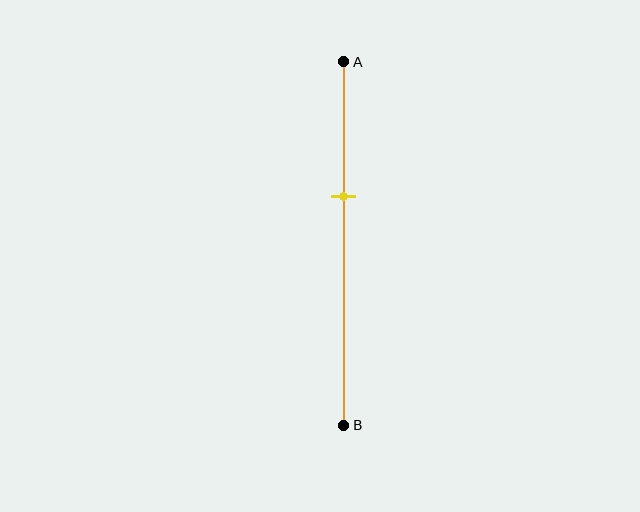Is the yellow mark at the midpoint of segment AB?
No, the mark is at about 35% from A, not at the 50% midpoint.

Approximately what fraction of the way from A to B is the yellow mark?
The yellow mark is approximately 35% of the way from A to B.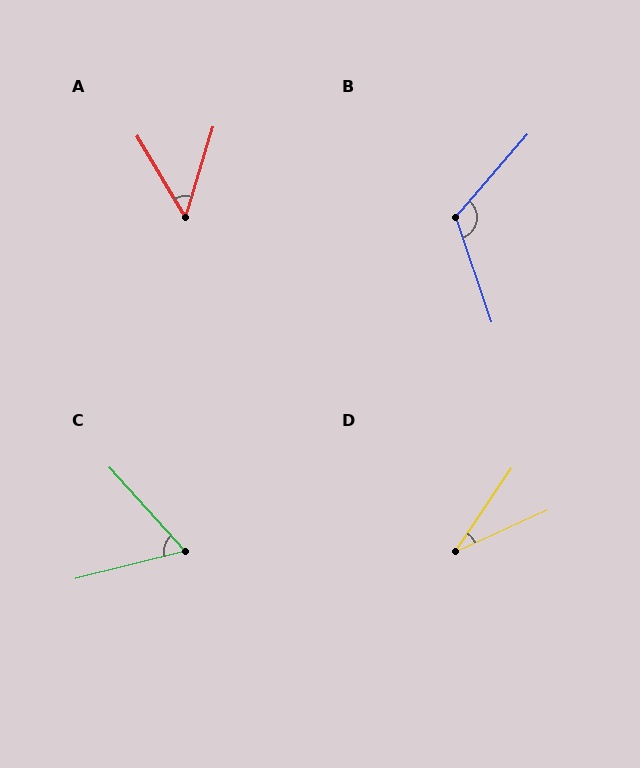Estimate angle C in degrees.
Approximately 62 degrees.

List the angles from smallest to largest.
D (32°), A (48°), C (62°), B (120°).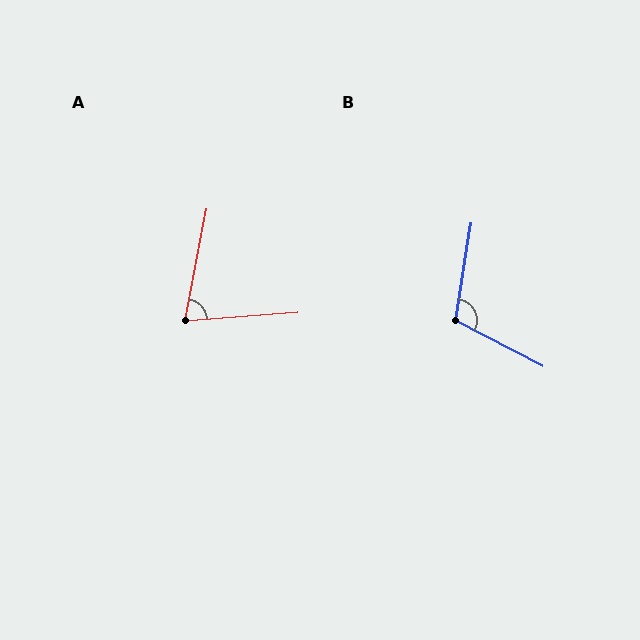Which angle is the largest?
B, at approximately 108 degrees.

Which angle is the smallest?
A, at approximately 75 degrees.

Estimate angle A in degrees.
Approximately 75 degrees.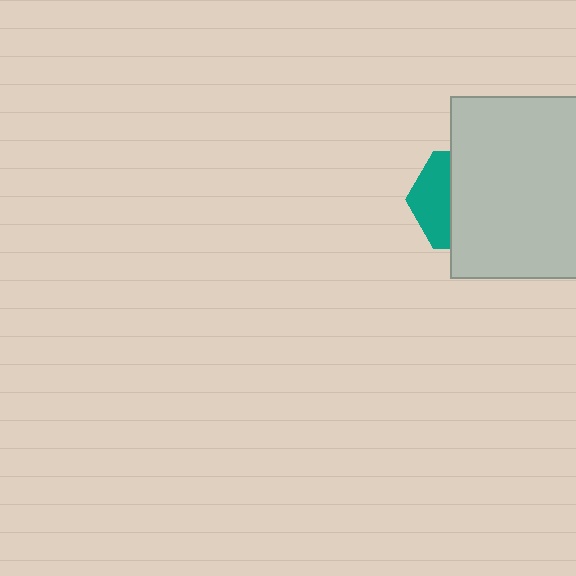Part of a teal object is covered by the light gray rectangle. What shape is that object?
It is a hexagon.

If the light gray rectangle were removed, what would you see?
You would see the complete teal hexagon.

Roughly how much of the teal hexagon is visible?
A small part of it is visible (roughly 36%).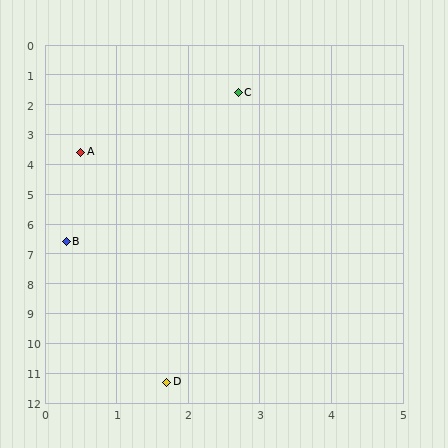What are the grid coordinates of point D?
Point D is at approximately (1.7, 11.3).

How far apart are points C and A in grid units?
Points C and A are about 3.0 grid units apart.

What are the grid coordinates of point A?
Point A is at approximately (0.5, 3.6).